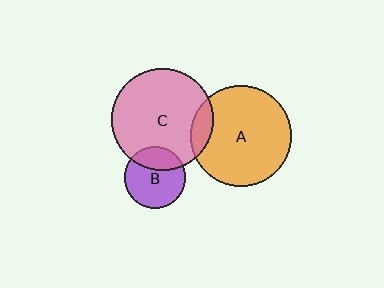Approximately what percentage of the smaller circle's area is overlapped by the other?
Approximately 30%.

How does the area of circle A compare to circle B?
Approximately 2.7 times.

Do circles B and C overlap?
Yes.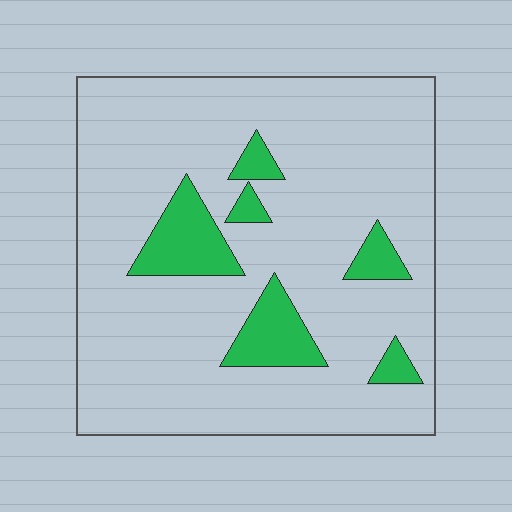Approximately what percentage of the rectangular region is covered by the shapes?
Approximately 15%.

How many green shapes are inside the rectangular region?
6.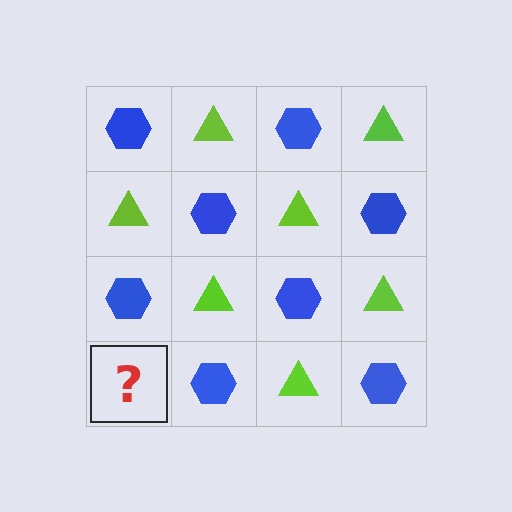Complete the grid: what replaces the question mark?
The question mark should be replaced with a lime triangle.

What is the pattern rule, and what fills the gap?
The rule is that it alternates blue hexagon and lime triangle in a checkerboard pattern. The gap should be filled with a lime triangle.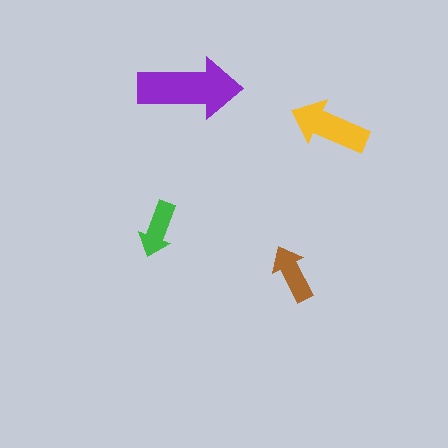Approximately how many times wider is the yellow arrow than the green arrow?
About 1.5 times wider.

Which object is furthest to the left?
The green arrow is leftmost.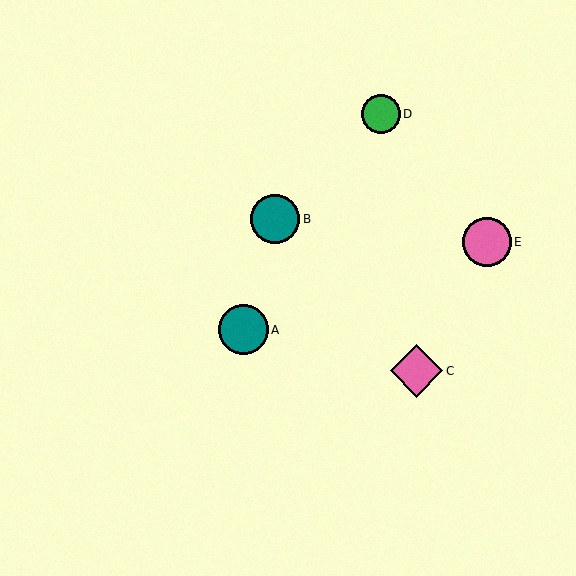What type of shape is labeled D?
Shape D is a green circle.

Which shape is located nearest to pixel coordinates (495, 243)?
The pink circle (labeled E) at (487, 242) is nearest to that location.